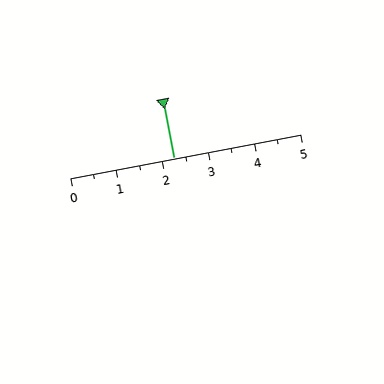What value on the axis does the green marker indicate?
The marker indicates approximately 2.2.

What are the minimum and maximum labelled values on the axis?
The axis runs from 0 to 5.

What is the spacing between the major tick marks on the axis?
The major ticks are spaced 1 apart.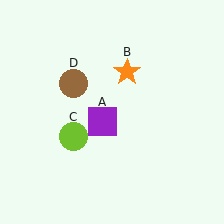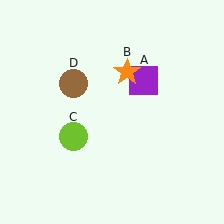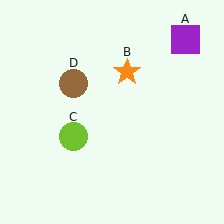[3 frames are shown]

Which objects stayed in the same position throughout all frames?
Orange star (object B) and lime circle (object C) and brown circle (object D) remained stationary.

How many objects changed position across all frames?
1 object changed position: purple square (object A).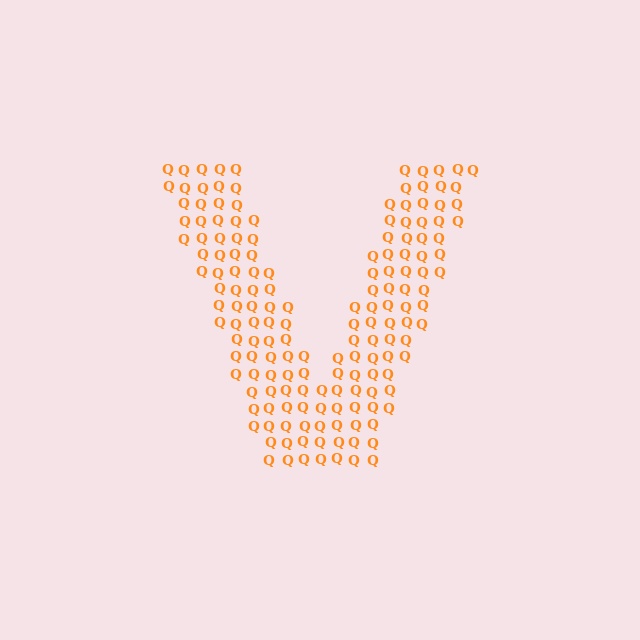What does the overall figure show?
The overall figure shows the letter V.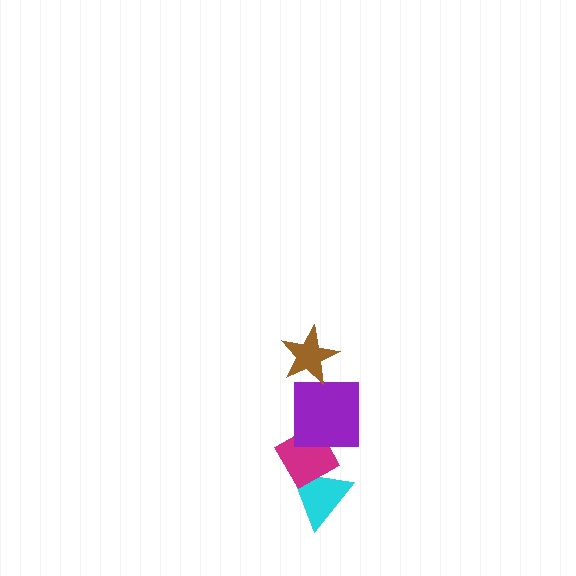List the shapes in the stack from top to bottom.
From top to bottom: the brown star, the purple square, the magenta diamond, the cyan triangle.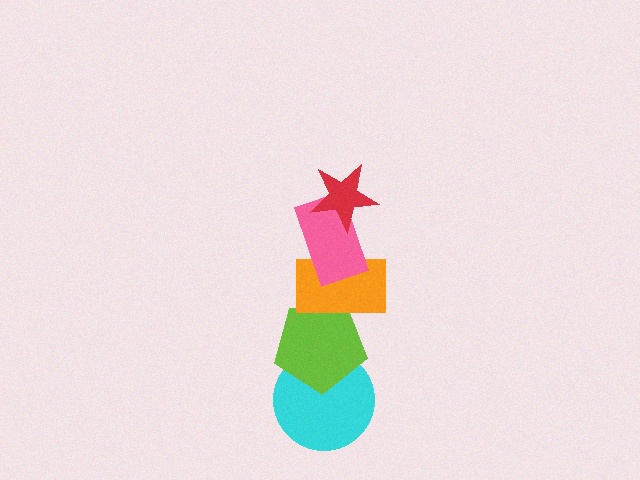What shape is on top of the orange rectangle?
The pink rectangle is on top of the orange rectangle.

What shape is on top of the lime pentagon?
The orange rectangle is on top of the lime pentagon.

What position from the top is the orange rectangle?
The orange rectangle is 3rd from the top.